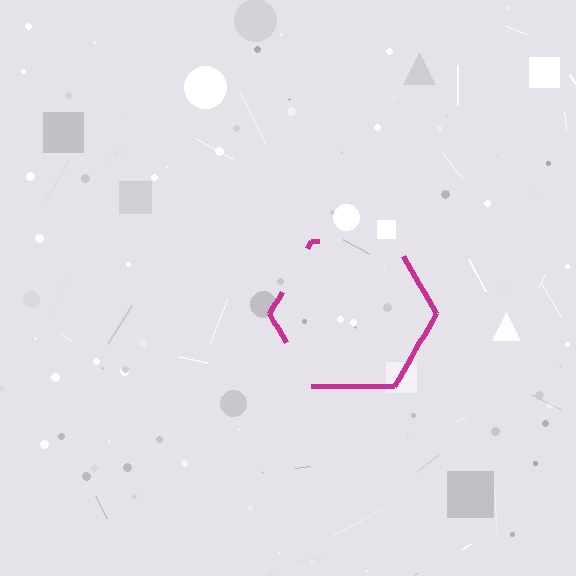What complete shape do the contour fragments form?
The contour fragments form a hexagon.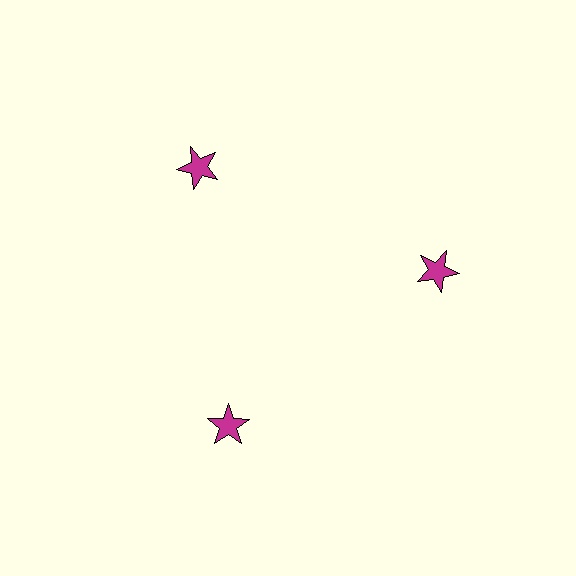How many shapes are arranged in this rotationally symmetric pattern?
There are 3 shapes, arranged in 3 groups of 1.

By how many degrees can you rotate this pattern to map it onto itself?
The pattern maps onto itself every 120 degrees of rotation.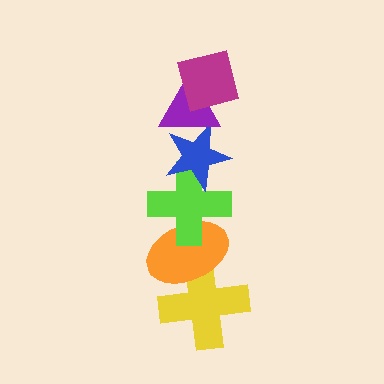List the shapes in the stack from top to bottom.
From top to bottom: the magenta square, the purple triangle, the blue star, the lime cross, the orange ellipse, the yellow cross.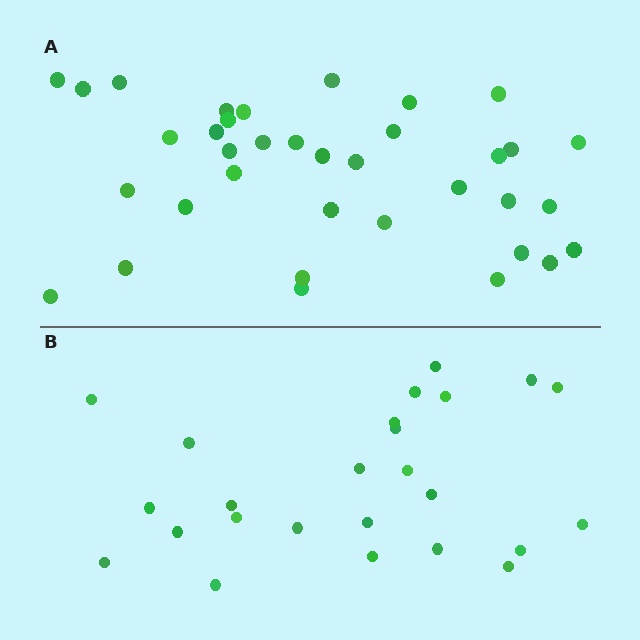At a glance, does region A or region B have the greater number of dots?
Region A (the top region) has more dots.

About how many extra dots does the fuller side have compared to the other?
Region A has roughly 12 or so more dots than region B.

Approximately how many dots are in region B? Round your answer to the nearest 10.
About 20 dots. (The exact count is 25, which rounds to 20.)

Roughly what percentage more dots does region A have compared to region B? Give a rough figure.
About 45% more.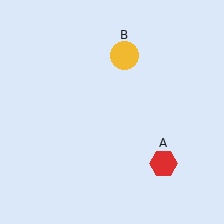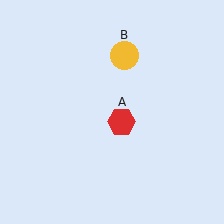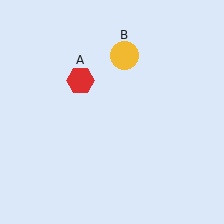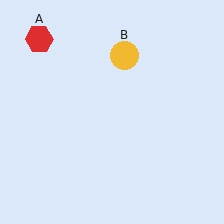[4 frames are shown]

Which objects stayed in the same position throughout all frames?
Yellow circle (object B) remained stationary.